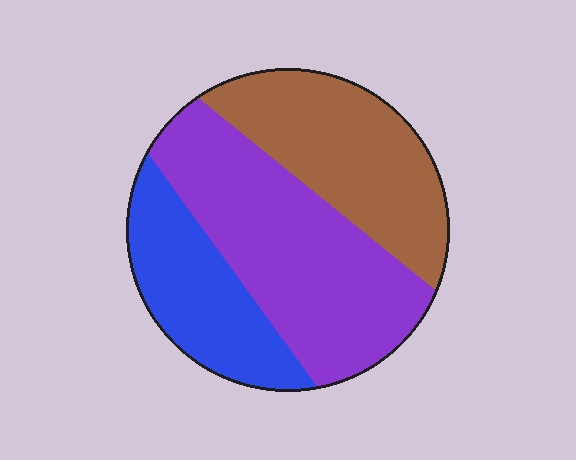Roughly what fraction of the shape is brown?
Brown takes up about one third (1/3) of the shape.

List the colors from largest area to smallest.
From largest to smallest: purple, brown, blue.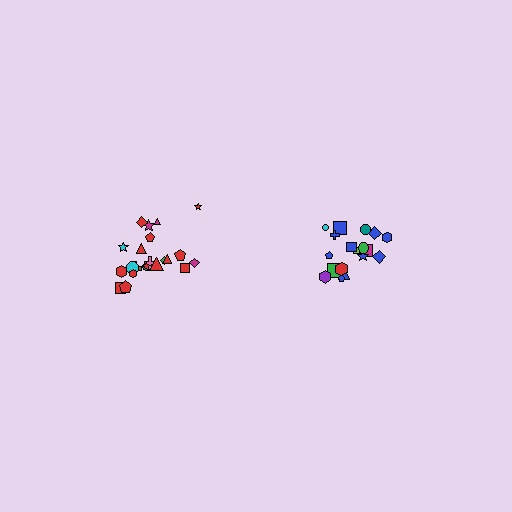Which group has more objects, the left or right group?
The left group.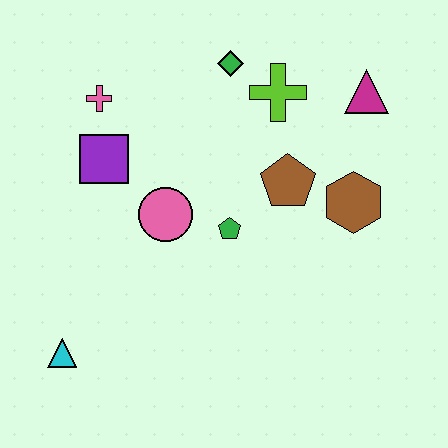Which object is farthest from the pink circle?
The magenta triangle is farthest from the pink circle.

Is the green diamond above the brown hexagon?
Yes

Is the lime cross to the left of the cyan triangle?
No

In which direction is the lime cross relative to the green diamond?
The lime cross is to the right of the green diamond.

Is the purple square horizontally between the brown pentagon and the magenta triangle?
No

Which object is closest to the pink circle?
The green pentagon is closest to the pink circle.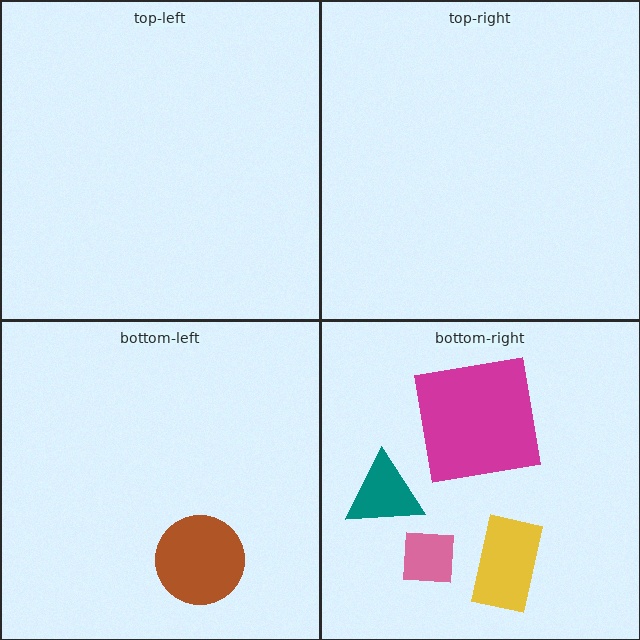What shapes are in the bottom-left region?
The brown circle.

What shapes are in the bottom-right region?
The yellow rectangle, the pink square, the teal triangle, the magenta square.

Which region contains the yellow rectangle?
The bottom-right region.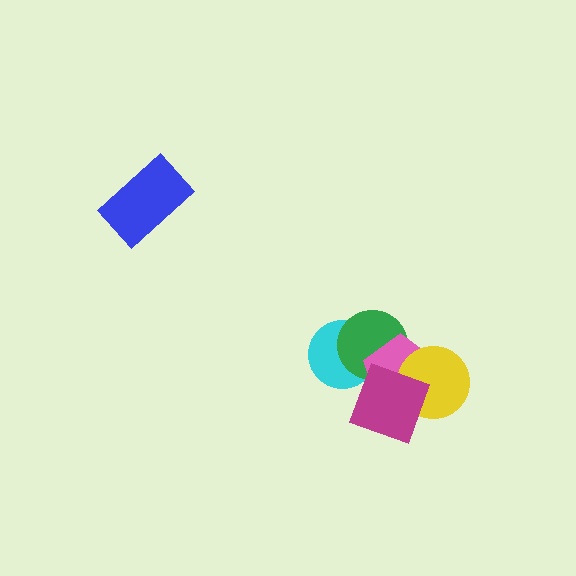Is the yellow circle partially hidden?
Yes, it is partially covered by another shape.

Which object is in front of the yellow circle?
The magenta diamond is in front of the yellow circle.